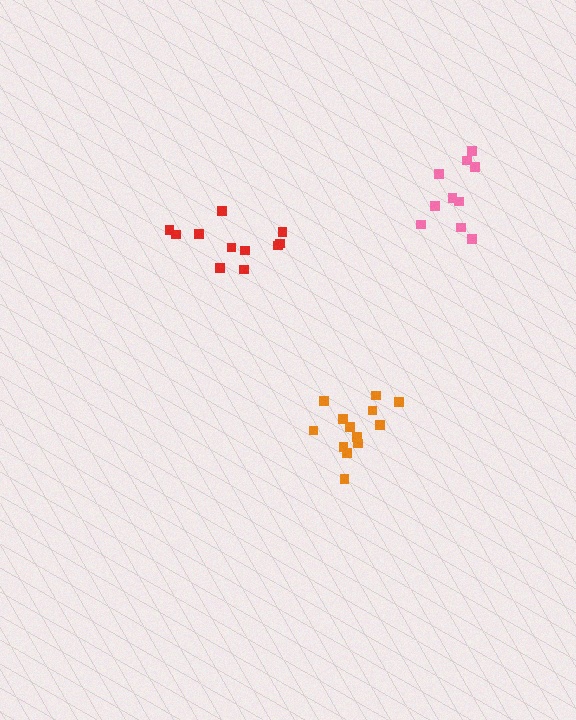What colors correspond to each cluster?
The clusters are colored: orange, red, pink.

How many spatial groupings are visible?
There are 3 spatial groupings.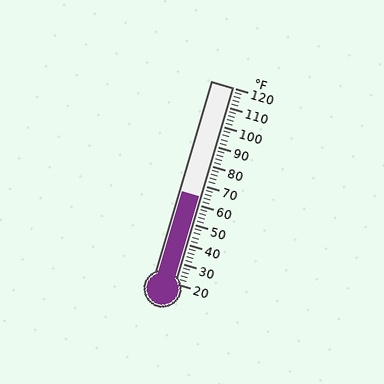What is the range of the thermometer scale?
The thermometer scale ranges from 20°F to 120°F.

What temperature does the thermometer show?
The thermometer shows approximately 64°F.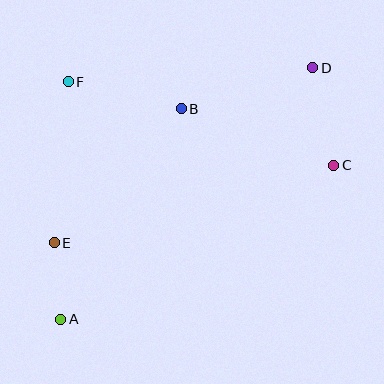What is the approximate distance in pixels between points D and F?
The distance between D and F is approximately 245 pixels.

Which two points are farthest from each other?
Points A and D are farthest from each other.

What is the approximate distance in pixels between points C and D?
The distance between C and D is approximately 100 pixels.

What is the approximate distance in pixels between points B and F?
The distance between B and F is approximately 116 pixels.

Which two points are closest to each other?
Points A and E are closest to each other.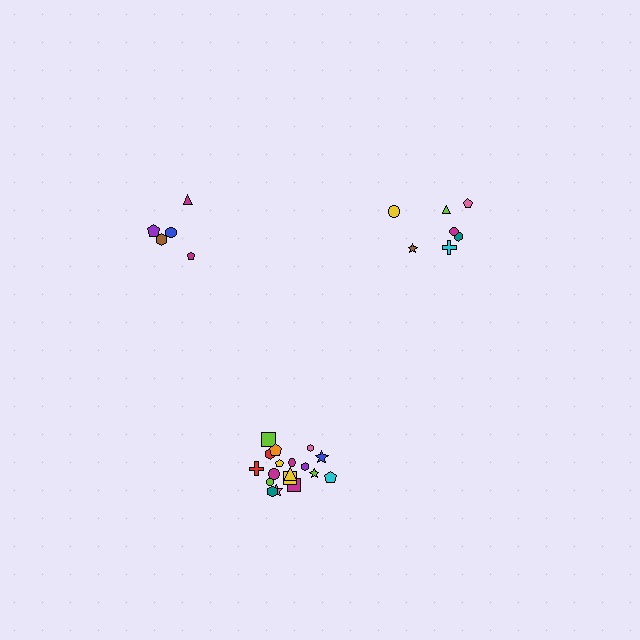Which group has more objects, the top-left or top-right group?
The top-right group.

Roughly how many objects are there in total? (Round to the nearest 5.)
Roughly 30 objects in total.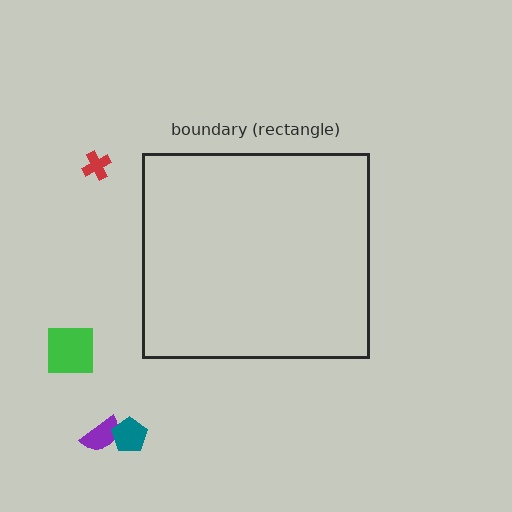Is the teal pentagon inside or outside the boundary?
Outside.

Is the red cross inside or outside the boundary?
Outside.